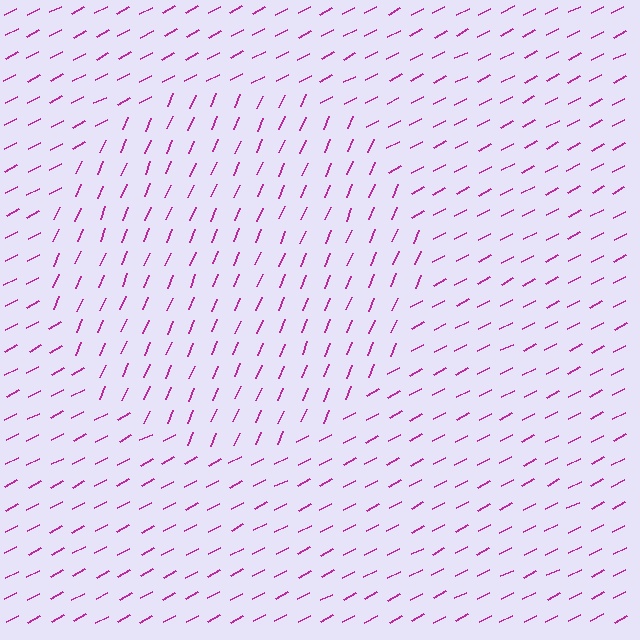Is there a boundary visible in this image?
Yes, there is a texture boundary formed by a change in line orientation.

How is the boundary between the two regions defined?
The boundary is defined purely by a change in line orientation (approximately 39 degrees difference). All lines are the same color and thickness.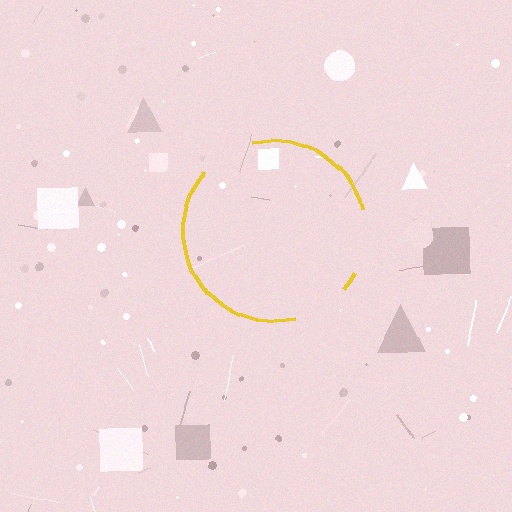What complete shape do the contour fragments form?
The contour fragments form a circle.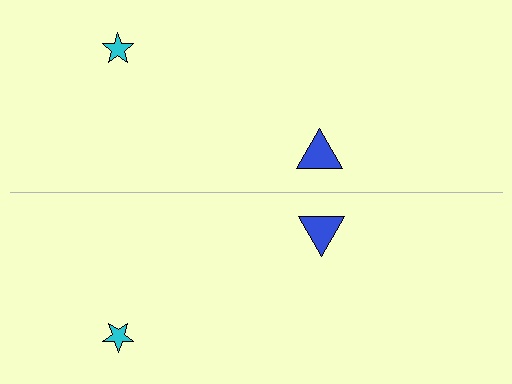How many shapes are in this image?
There are 4 shapes in this image.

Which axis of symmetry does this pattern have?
The pattern has a horizontal axis of symmetry running through the center of the image.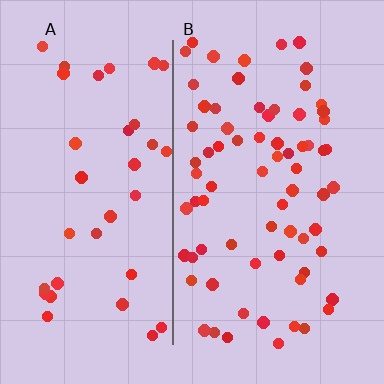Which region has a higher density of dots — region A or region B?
B (the right).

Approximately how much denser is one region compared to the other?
Approximately 2.0× — region B over region A.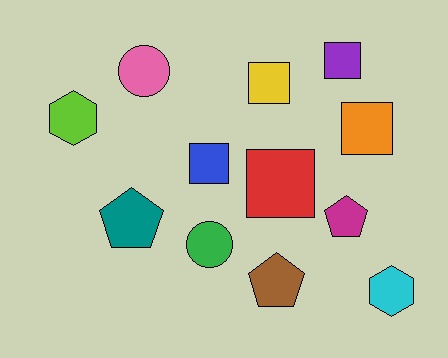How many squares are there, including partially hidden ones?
There are 5 squares.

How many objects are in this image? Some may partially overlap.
There are 12 objects.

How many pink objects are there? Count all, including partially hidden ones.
There is 1 pink object.